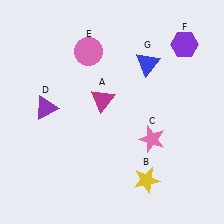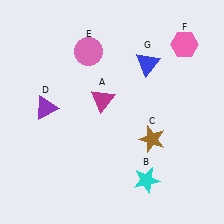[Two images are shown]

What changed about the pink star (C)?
In Image 1, C is pink. In Image 2, it changed to brown.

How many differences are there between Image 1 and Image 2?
There are 3 differences between the two images.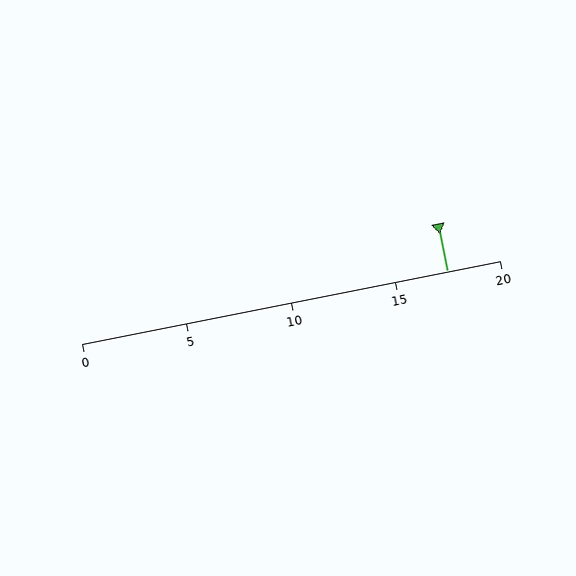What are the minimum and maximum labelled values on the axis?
The axis runs from 0 to 20.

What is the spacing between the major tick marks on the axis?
The major ticks are spaced 5 apart.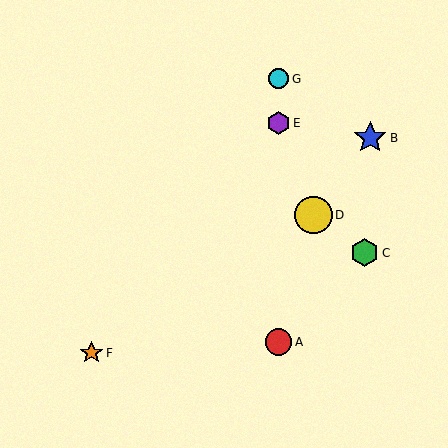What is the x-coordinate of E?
Object E is at x≈279.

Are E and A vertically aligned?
Yes, both are at x≈279.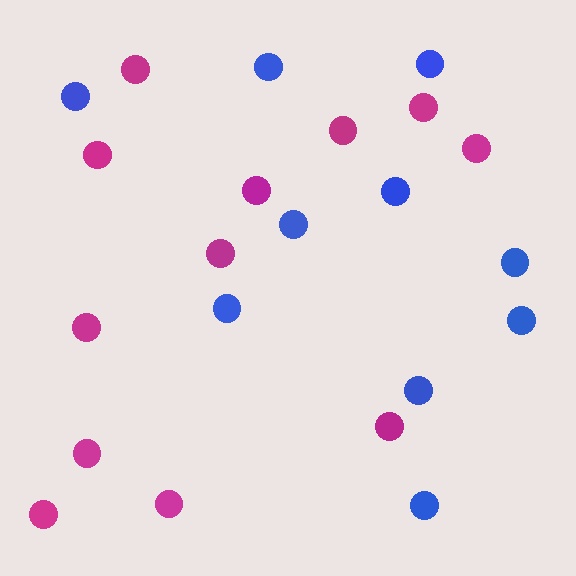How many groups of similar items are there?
There are 2 groups: one group of blue circles (10) and one group of magenta circles (12).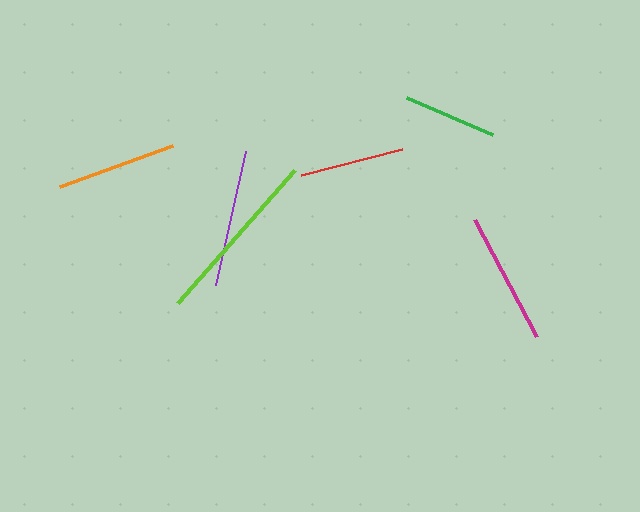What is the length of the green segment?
The green segment is approximately 94 pixels long.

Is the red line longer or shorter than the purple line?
The purple line is longer than the red line.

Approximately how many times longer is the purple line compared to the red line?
The purple line is approximately 1.3 times the length of the red line.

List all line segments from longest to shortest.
From longest to shortest: lime, purple, magenta, orange, red, green.